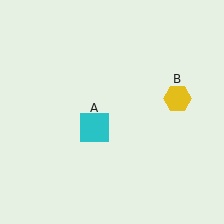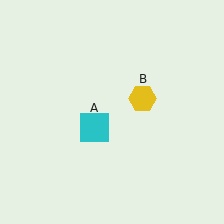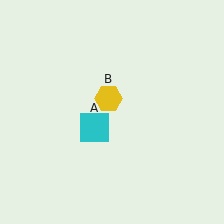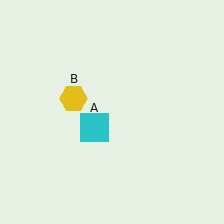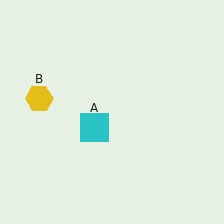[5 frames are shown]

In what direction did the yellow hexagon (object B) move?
The yellow hexagon (object B) moved left.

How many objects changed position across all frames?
1 object changed position: yellow hexagon (object B).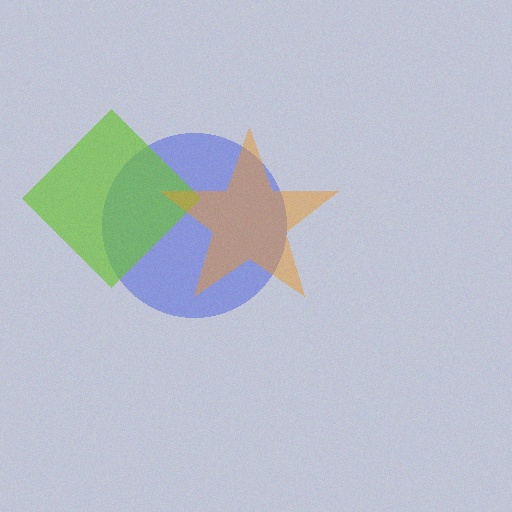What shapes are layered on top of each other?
The layered shapes are: a blue circle, a lime diamond, an orange star.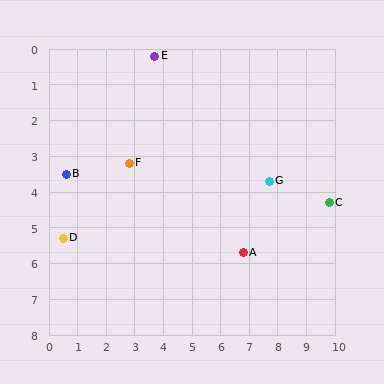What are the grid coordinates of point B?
Point B is at approximately (0.6, 3.5).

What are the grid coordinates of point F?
Point F is at approximately (2.8, 3.2).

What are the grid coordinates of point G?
Point G is at approximately (7.7, 3.7).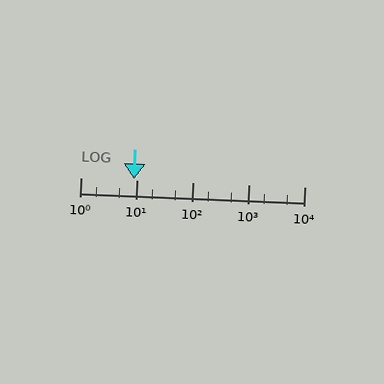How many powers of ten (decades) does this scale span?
The scale spans 4 decades, from 1 to 10000.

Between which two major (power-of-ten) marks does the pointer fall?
The pointer is between 1 and 10.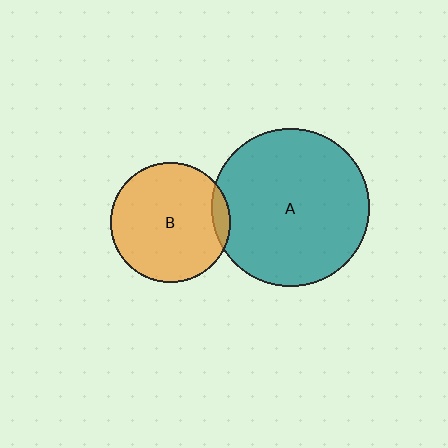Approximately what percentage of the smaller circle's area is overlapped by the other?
Approximately 5%.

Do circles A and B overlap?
Yes.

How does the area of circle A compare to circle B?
Approximately 1.8 times.